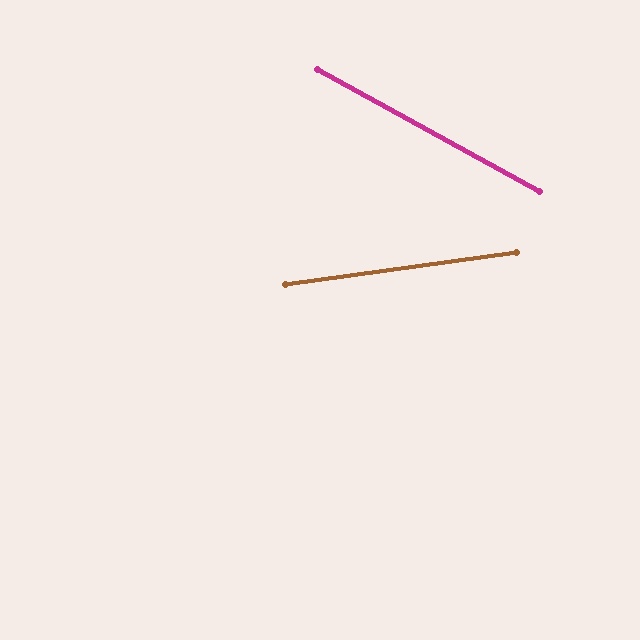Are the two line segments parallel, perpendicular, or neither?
Neither parallel nor perpendicular — they differ by about 37°.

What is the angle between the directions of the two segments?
Approximately 37 degrees.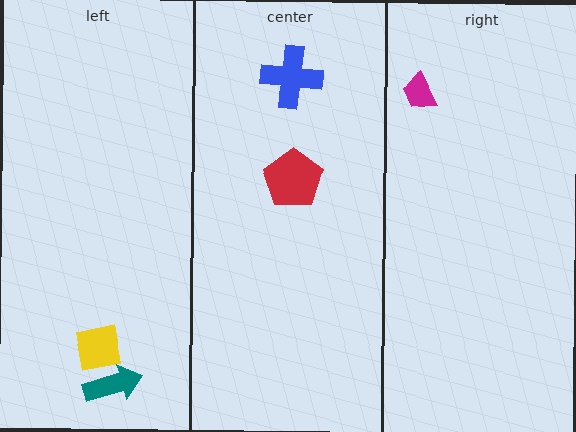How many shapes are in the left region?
2.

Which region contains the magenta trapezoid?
The right region.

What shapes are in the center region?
The red pentagon, the blue cross.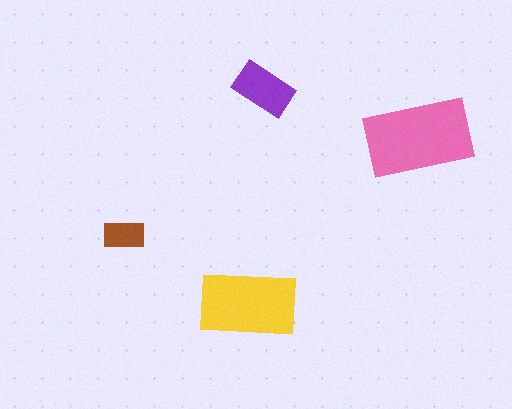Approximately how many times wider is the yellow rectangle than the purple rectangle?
About 1.5 times wider.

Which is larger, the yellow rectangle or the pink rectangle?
The pink one.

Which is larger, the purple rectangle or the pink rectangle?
The pink one.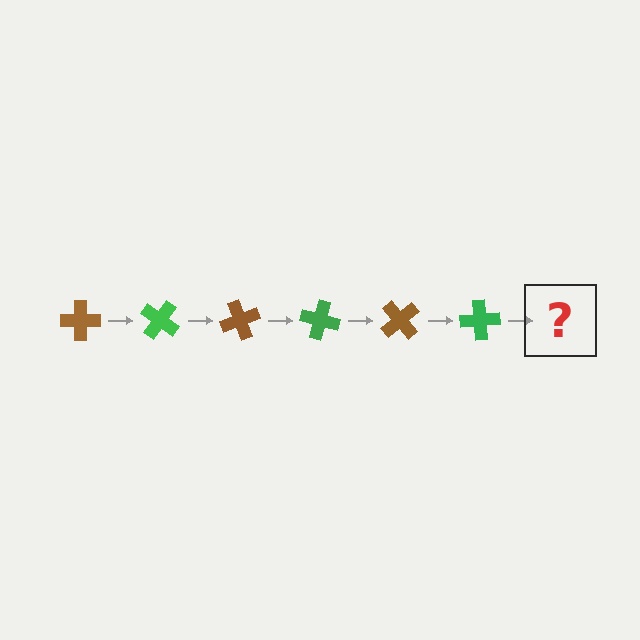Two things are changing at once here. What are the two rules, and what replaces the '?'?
The two rules are that it rotates 35 degrees each step and the color cycles through brown and green. The '?' should be a brown cross, rotated 210 degrees from the start.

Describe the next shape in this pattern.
It should be a brown cross, rotated 210 degrees from the start.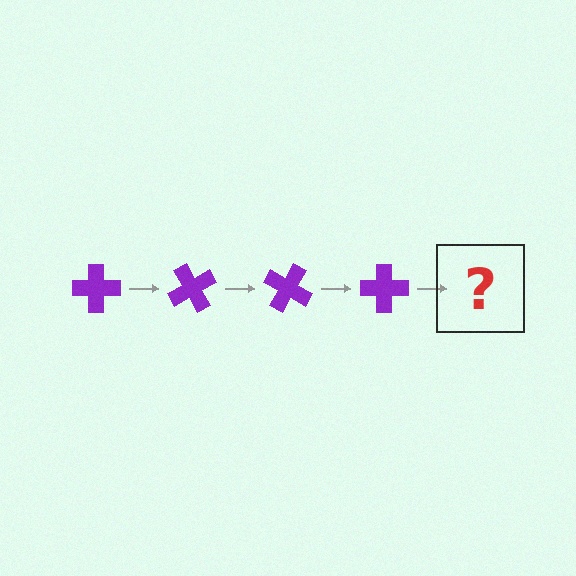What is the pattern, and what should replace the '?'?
The pattern is that the cross rotates 60 degrees each step. The '?' should be a purple cross rotated 240 degrees.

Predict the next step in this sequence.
The next step is a purple cross rotated 240 degrees.